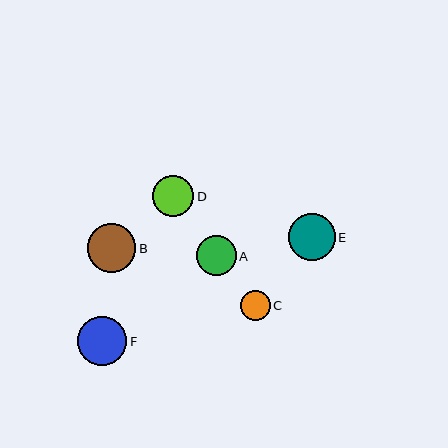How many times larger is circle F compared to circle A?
Circle F is approximately 1.2 times the size of circle A.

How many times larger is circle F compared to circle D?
Circle F is approximately 1.2 times the size of circle D.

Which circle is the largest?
Circle F is the largest with a size of approximately 49 pixels.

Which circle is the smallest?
Circle C is the smallest with a size of approximately 30 pixels.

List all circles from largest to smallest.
From largest to smallest: F, B, E, D, A, C.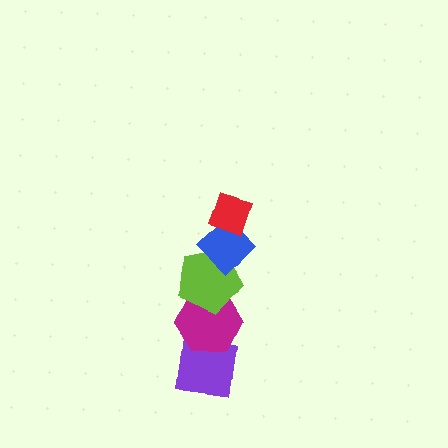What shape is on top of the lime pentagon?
The blue diamond is on top of the lime pentagon.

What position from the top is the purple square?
The purple square is 5th from the top.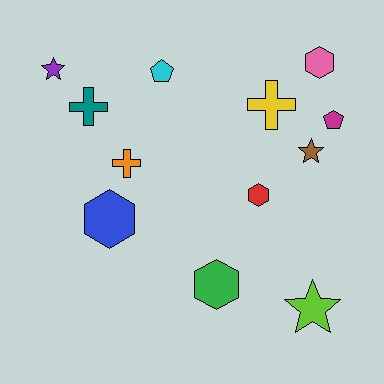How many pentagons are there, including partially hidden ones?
There are 2 pentagons.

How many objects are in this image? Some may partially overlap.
There are 12 objects.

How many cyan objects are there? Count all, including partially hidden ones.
There is 1 cyan object.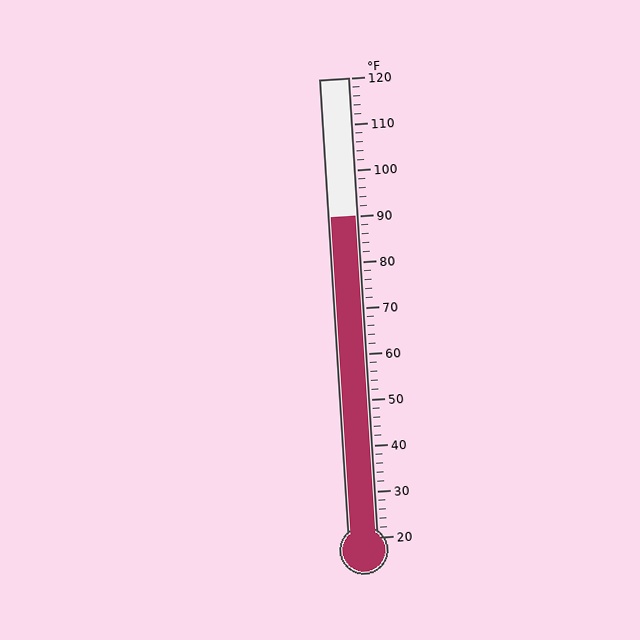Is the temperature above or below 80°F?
The temperature is above 80°F.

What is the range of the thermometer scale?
The thermometer scale ranges from 20°F to 120°F.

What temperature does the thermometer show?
The thermometer shows approximately 90°F.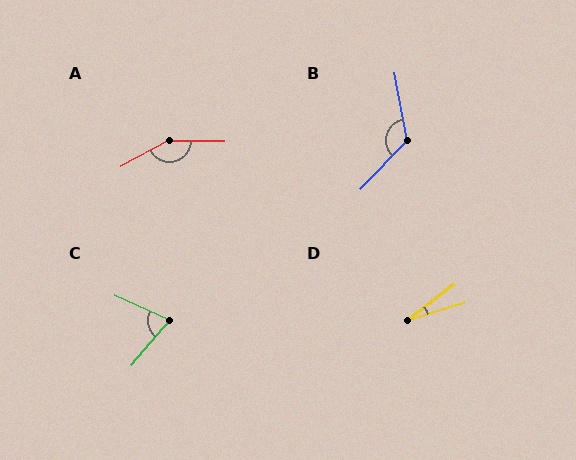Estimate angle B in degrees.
Approximately 126 degrees.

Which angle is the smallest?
D, at approximately 21 degrees.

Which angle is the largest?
A, at approximately 151 degrees.